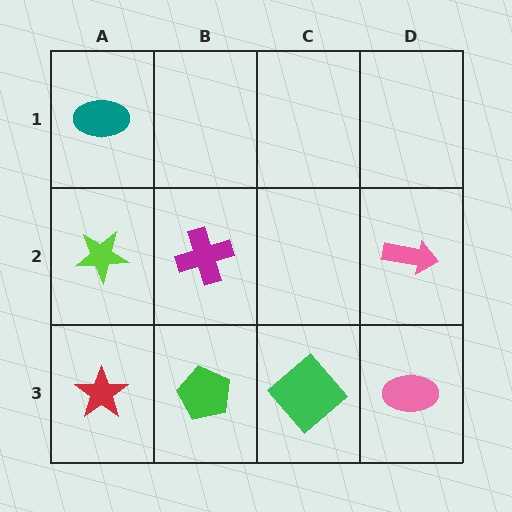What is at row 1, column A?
A teal ellipse.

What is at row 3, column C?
A green diamond.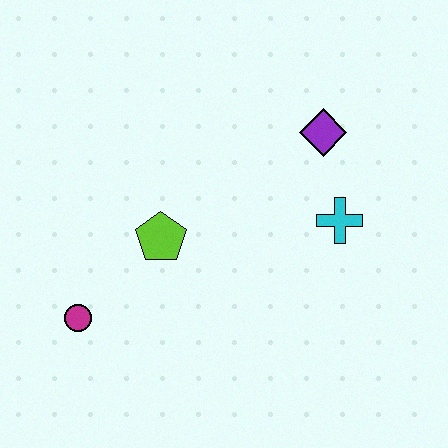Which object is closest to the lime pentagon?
The magenta circle is closest to the lime pentagon.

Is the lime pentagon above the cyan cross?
No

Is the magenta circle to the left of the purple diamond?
Yes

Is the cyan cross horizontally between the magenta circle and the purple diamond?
No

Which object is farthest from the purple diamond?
The magenta circle is farthest from the purple diamond.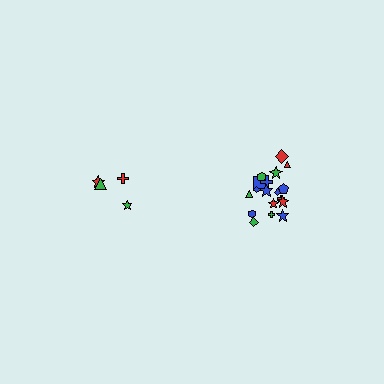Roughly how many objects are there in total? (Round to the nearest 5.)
Roughly 20 objects in total.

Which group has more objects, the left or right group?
The right group.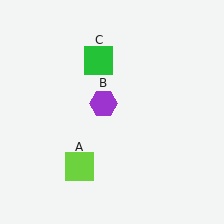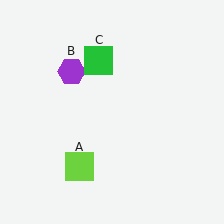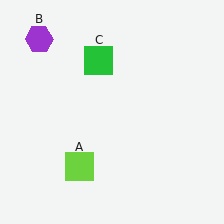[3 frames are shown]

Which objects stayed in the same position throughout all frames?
Lime square (object A) and green square (object C) remained stationary.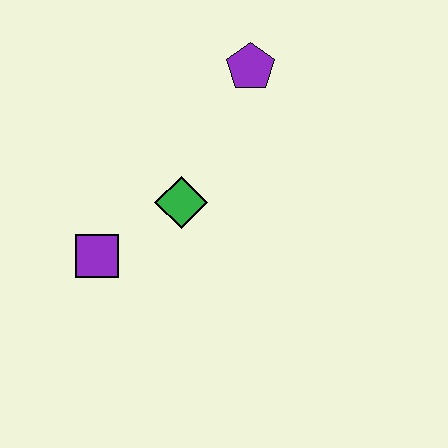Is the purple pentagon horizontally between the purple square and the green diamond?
No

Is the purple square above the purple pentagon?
No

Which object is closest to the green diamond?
The purple square is closest to the green diamond.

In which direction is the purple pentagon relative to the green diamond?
The purple pentagon is above the green diamond.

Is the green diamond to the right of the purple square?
Yes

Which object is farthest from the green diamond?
The purple pentagon is farthest from the green diamond.